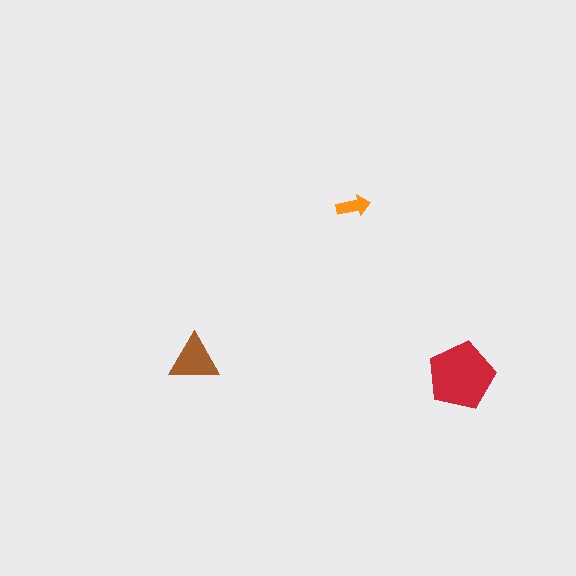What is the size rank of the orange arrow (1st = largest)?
3rd.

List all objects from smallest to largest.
The orange arrow, the brown triangle, the red pentagon.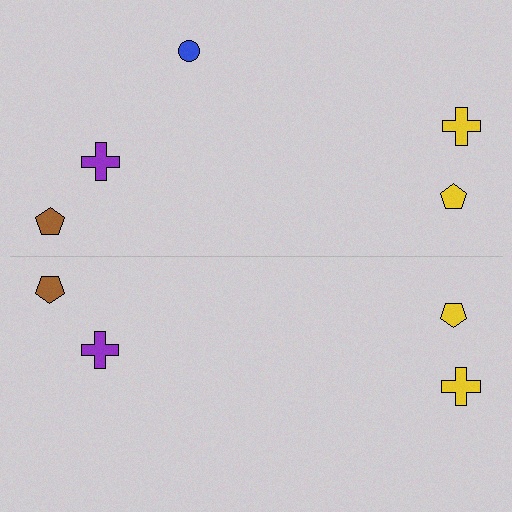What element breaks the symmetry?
A blue circle is missing from the bottom side.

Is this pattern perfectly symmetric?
No, the pattern is not perfectly symmetric. A blue circle is missing from the bottom side.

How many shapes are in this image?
There are 9 shapes in this image.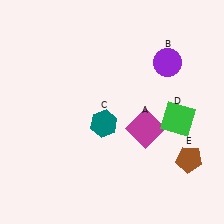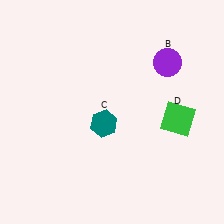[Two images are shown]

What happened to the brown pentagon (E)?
The brown pentagon (E) was removed in Image 2. It was in the bottom-right area of Image 1.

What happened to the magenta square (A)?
The magenta square (A) was removed in Image 2. It was in the bottom-right area of Image 1.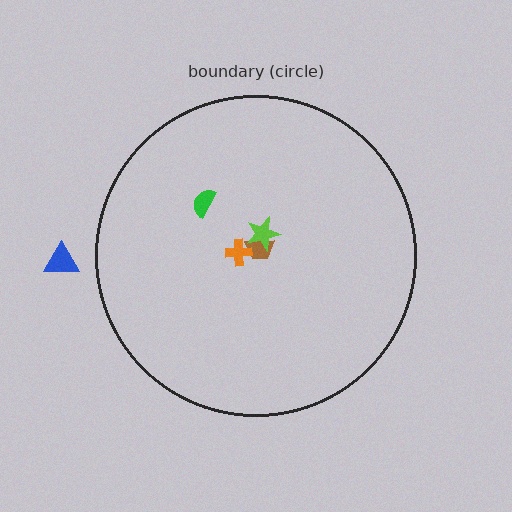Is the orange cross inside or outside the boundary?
Inside.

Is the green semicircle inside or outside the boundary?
Inside.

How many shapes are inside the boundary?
4 inside, 1 outside.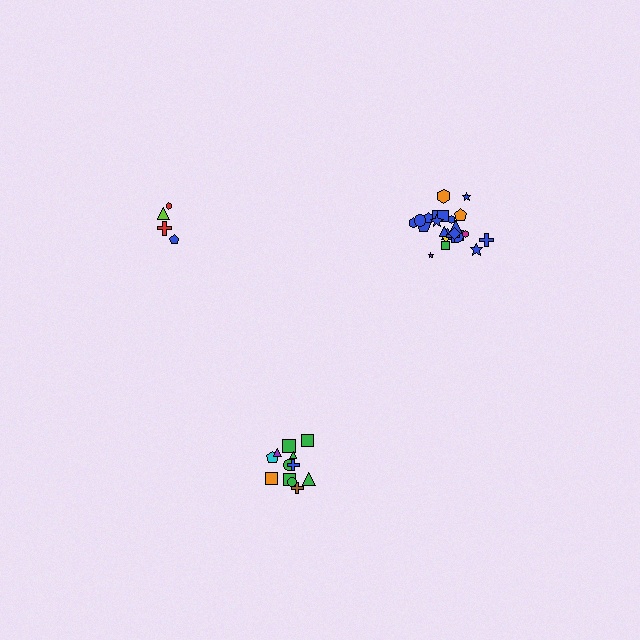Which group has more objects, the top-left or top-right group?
The top-right group.